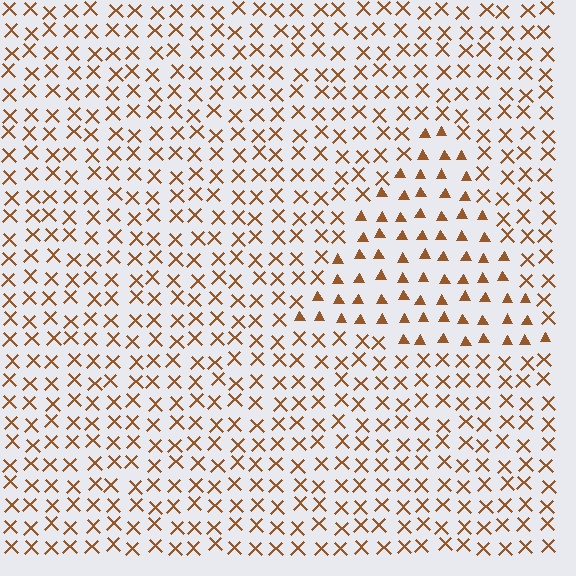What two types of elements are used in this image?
The image uses triangles inside the triangle region and X marks outside it.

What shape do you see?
I see a triangle.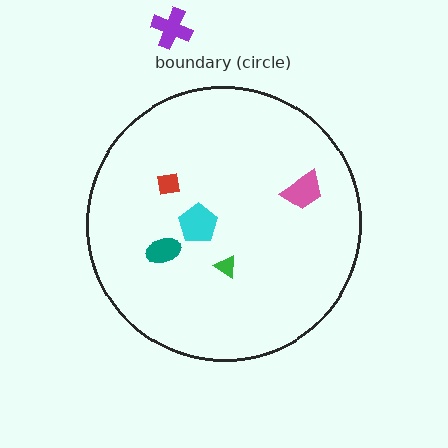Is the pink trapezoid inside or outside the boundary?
Inside.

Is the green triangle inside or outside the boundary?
Inside.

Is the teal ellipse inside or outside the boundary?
Inside.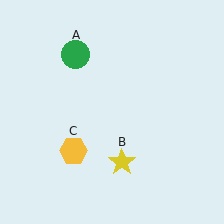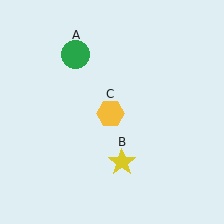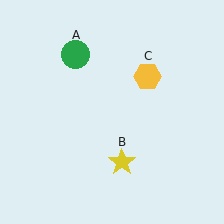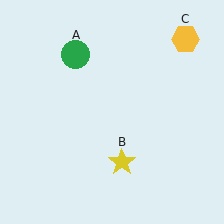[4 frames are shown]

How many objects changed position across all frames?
1 object changed position: yellow hexagon (object C).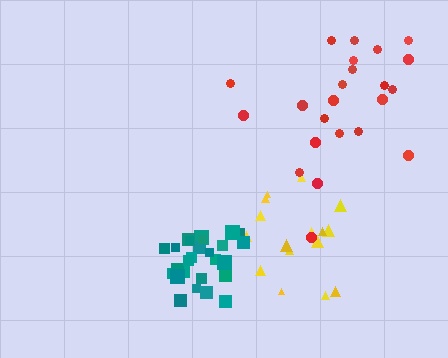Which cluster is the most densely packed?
Teal.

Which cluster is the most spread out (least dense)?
Yellow.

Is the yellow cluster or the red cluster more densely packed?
Red.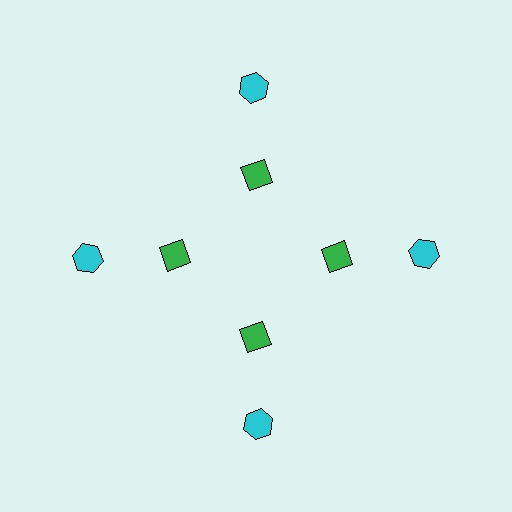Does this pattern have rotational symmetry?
Yes, this pattern has 4-fold rotational symmetry. It looks the same after rotating 90 degrees around the center.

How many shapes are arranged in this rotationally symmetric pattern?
There are 8 shapes, arranged in 4 groups of 2.